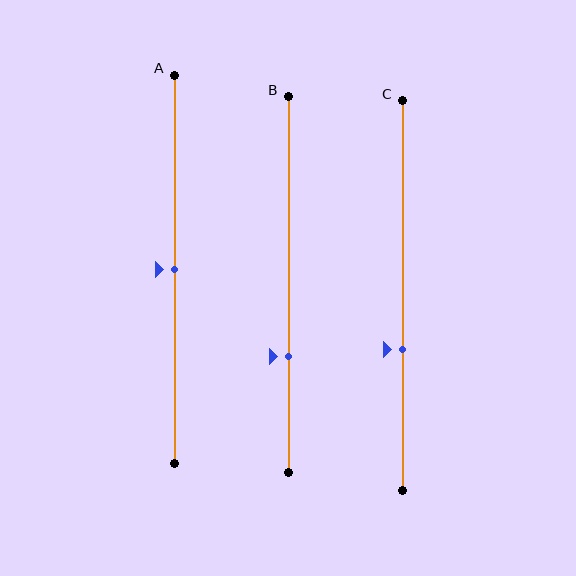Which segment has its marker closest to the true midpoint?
Segment A has its marker closest to the true midpoint.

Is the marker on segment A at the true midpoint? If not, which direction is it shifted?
Yes, the marker on segment A is at the true midpoint.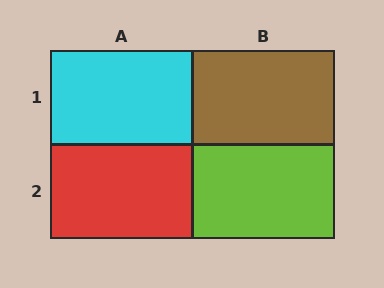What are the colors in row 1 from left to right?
Cyan, brown.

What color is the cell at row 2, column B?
Lime.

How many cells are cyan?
1 cell is cyan.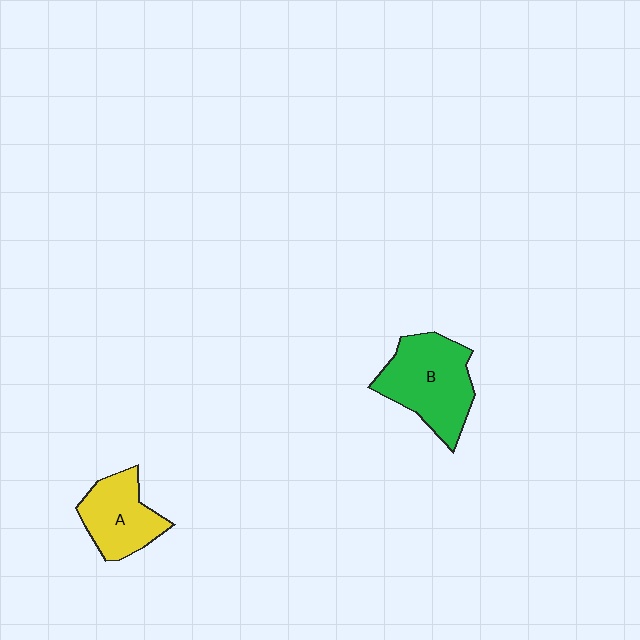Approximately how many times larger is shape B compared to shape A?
Approximately 1.4 times.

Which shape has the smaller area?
Shape A (yellow).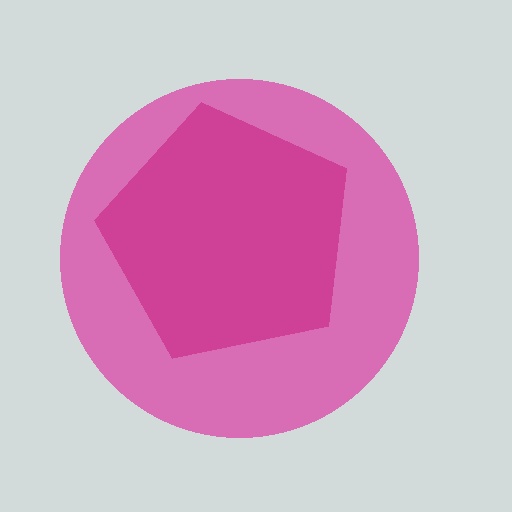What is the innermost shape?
The magenta pentagon.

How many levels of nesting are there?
2.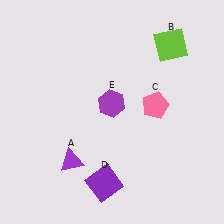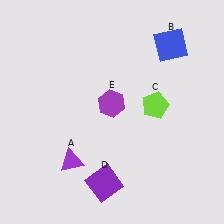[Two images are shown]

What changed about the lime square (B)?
In Image 1, B is lime. In Image 2, it changed to blue.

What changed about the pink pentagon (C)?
In Image 1, C is pink. In Image 2, it changed to lime.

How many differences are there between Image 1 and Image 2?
There are 2 differences between the two images.